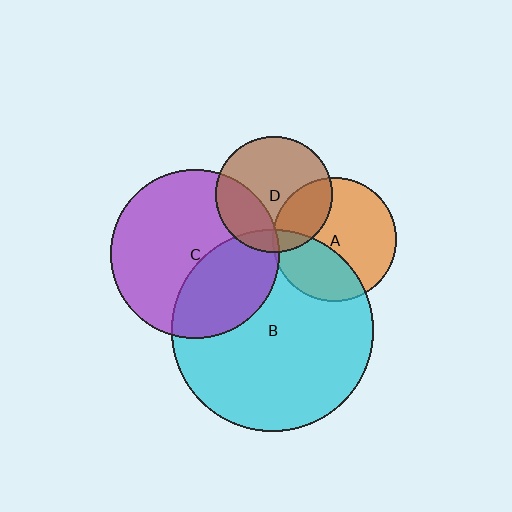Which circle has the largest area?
Circle B (cyan).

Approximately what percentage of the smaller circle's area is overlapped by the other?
Approximately 5%.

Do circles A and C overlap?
Yes.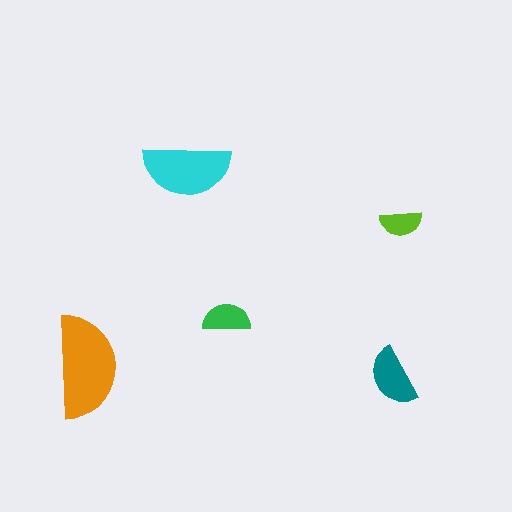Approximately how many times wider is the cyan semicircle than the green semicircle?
About 2 times wider.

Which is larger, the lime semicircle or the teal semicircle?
The teal one.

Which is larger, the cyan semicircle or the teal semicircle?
The cyan one.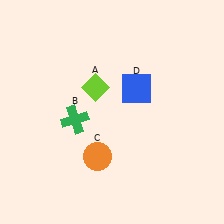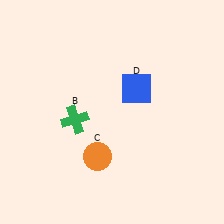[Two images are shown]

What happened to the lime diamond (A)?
The lime diamond (A) was removed in Image 2. It was in the top-left area of Image 1.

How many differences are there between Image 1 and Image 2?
There is 1 difference between the two images.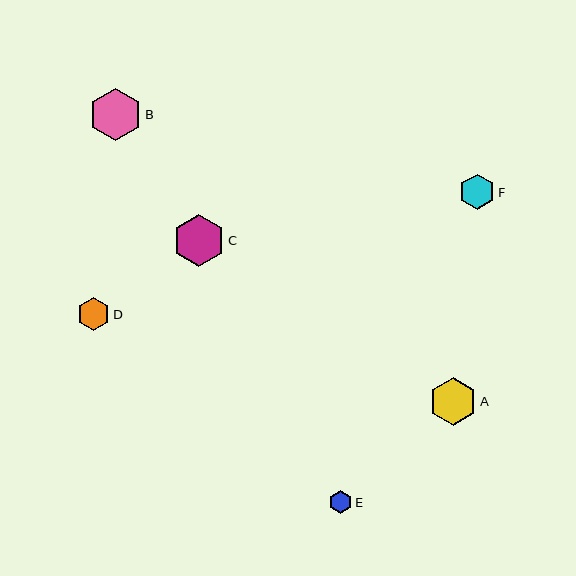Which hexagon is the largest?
Hexagon B is the largest with a size of approximately 52 pixels.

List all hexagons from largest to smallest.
From largest to smallest: B, C, A, F, D, E.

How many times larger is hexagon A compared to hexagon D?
Hexagon A is approximately 1.5 times the size of hexagon D.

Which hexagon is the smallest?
Hexagon E is the smallest with a size of approximately 23 pixels.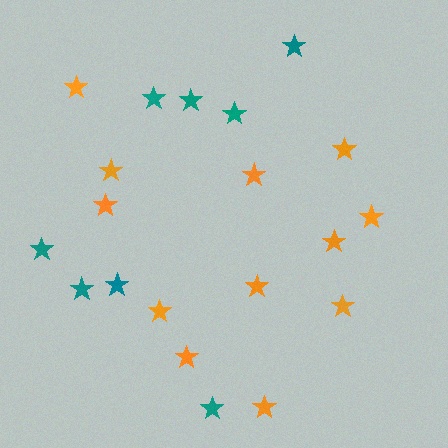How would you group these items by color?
There are 2 groups: one group of teal stars (8) and one group of orange stars (12).